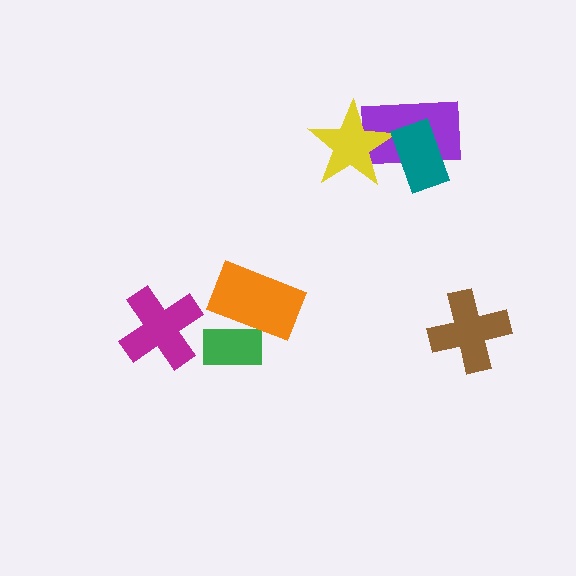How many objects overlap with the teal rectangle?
2 objects overlap with the teal rectangle.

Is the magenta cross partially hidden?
No, no other shape covers it.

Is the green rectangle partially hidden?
Yes, it is partially covered by another shape.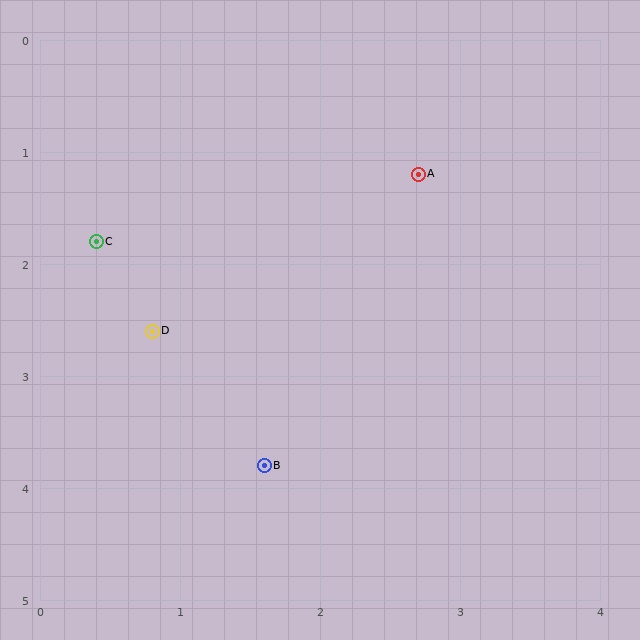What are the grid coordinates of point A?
Point A is at approximately (2.7, 1.2).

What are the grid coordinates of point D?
Point D is at approximately (0.8, 2.6).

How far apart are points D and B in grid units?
Points D and B are about 1.4 grid units apart.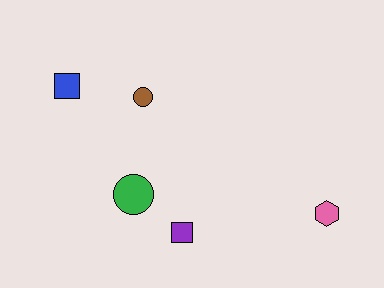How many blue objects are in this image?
There is 1 blue object.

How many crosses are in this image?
There are no crosses.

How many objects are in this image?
There are 5 objects.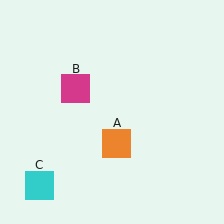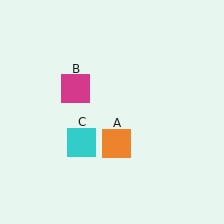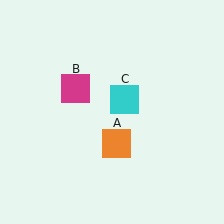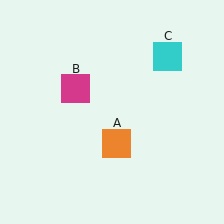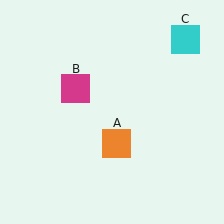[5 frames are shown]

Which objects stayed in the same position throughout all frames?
Orange square (object A) and magenta square (object B) remained stationary.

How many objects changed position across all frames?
1 object changed position: cyan square (object C).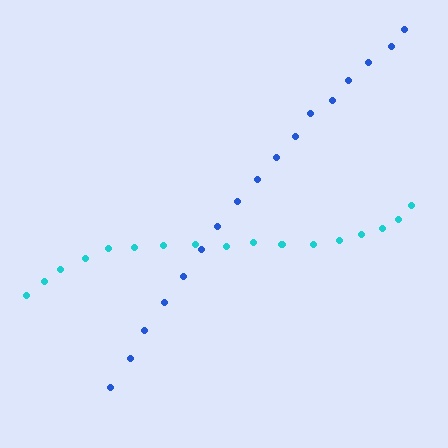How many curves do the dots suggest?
There are 2 distinct paths.